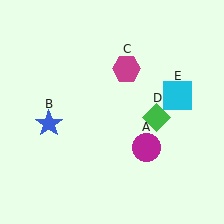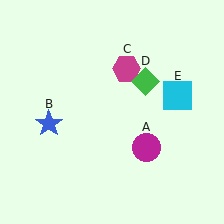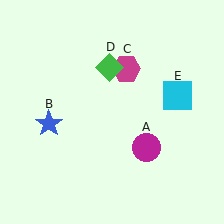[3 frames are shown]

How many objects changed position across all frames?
1 object changed position: green diamond (object D).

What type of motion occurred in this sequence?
The green diamond (object D) rotated counterclockwise around the center of the scene.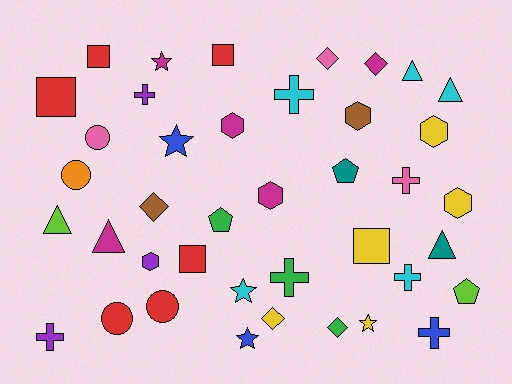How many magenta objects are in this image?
There are 5 magenta objects.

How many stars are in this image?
There are 5 stars.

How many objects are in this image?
There are 40 objects.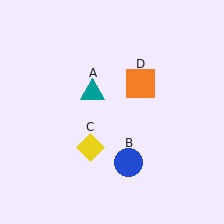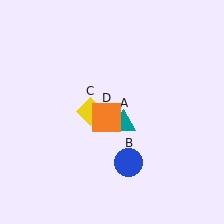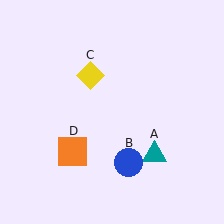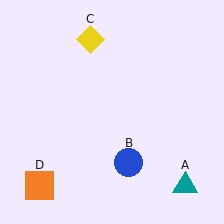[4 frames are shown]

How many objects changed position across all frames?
3 objects changed position: teal triangle (object A), yellow diamond (object C), orange square (object D).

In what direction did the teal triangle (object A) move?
The teal triangle (object A) moved down and to the right.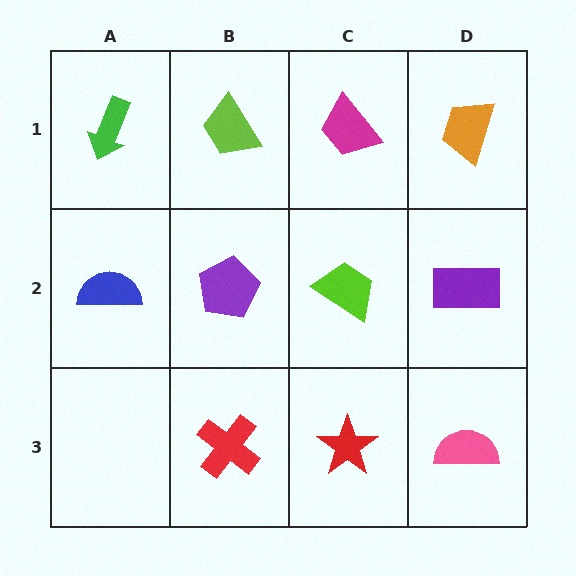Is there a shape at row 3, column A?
No, that cell is empty.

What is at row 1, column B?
A lime trapezoid.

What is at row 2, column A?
A blue semicircle.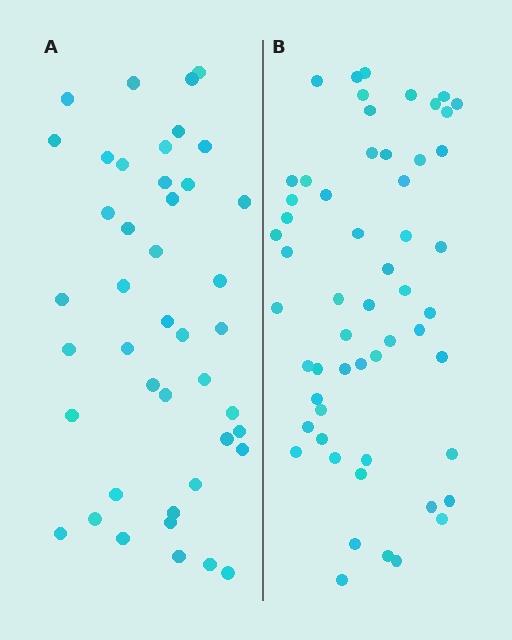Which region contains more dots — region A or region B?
Region B (the right region) has more dots.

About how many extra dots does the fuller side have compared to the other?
Region B has approximately 15 more dots than region A.